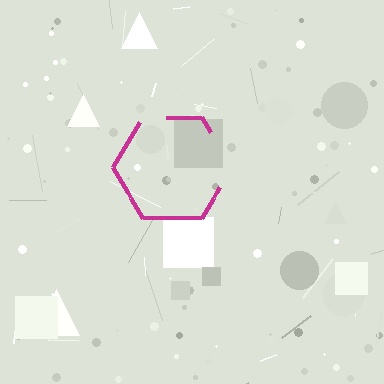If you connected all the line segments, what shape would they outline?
They would outline a hexagon.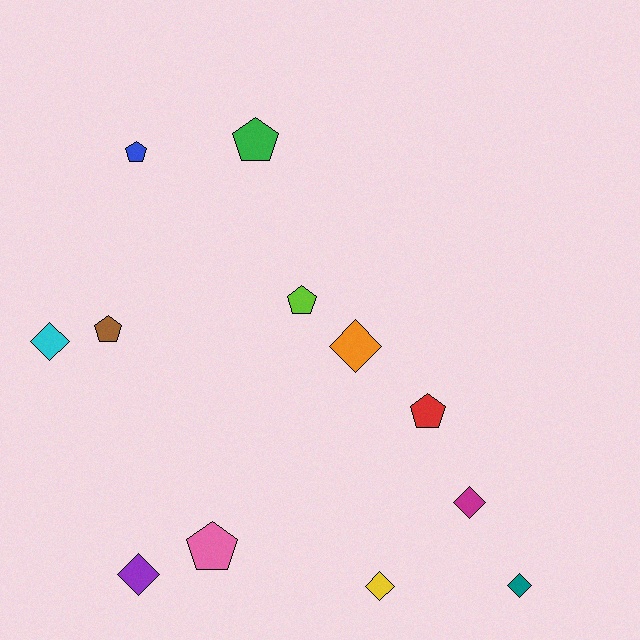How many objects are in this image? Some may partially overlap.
There are 12 objects.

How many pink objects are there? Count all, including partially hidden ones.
There is 1 pink object.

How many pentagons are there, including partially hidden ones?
There are 6 pentagons.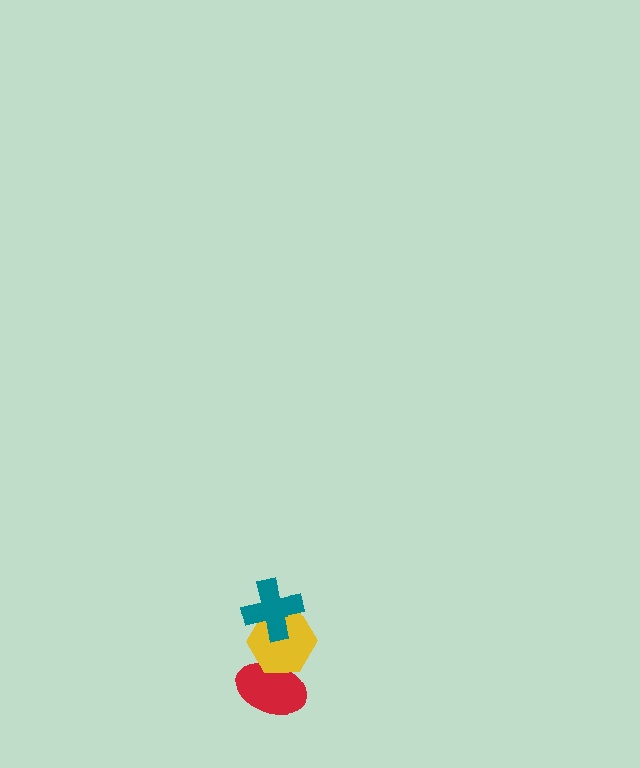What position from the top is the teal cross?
The teal cross is 1st from the top.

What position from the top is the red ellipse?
The red ellipse is 3rd from the top.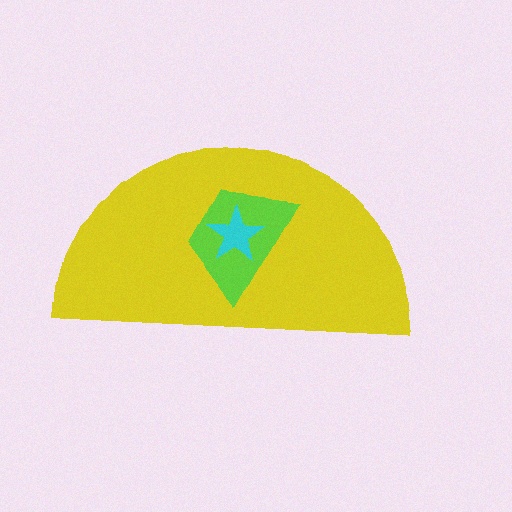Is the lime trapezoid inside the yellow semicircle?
Yes.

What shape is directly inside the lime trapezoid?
The cyan star.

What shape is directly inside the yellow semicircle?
The lime trapezoid.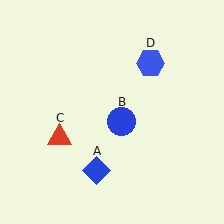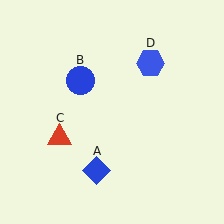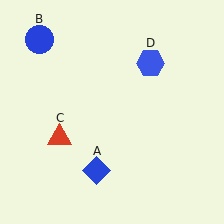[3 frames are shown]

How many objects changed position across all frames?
1 object changed position: blue circle (object B).